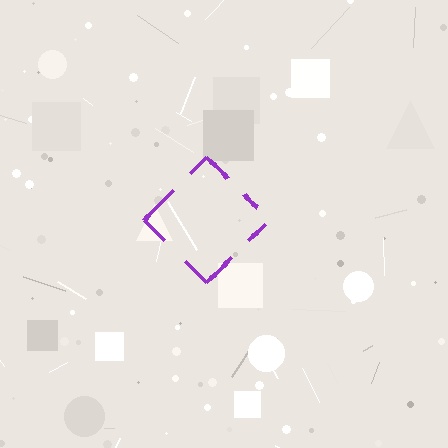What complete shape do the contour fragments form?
The contour fragments form a diamond.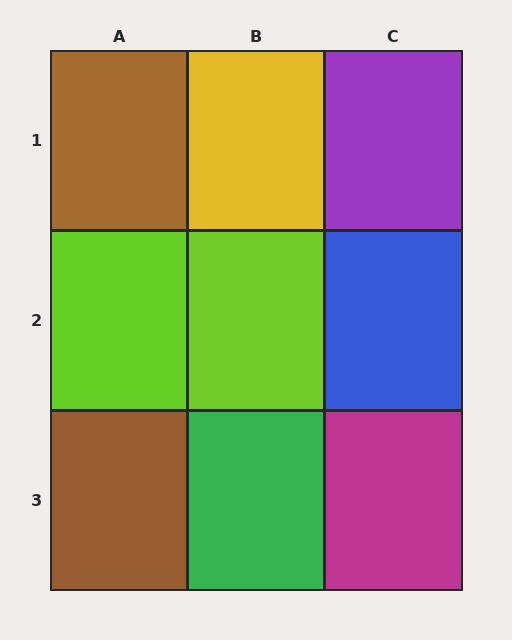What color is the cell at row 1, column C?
Purple.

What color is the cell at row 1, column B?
Yellow.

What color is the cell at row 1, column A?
Brown.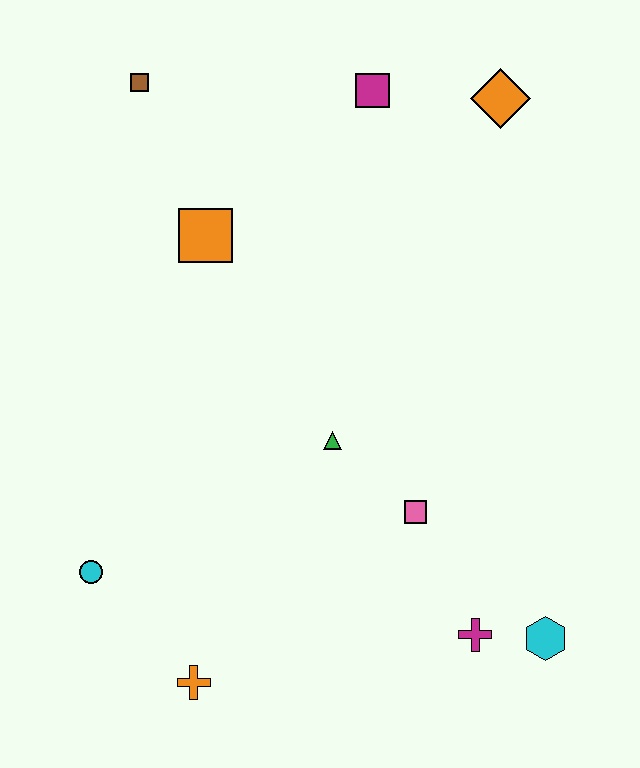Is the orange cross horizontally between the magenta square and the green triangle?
No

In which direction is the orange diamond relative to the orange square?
The orange diamond is to the right of the orange square.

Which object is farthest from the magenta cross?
The brown square is farthest from the magenta cross.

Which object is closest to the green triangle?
The pink square is closest to the green triangle.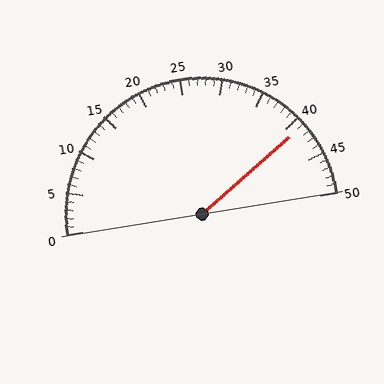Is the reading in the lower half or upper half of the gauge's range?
The reading is in the upper half of the range (0 to 50).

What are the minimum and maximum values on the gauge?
The gauge ranges from 0 to 50.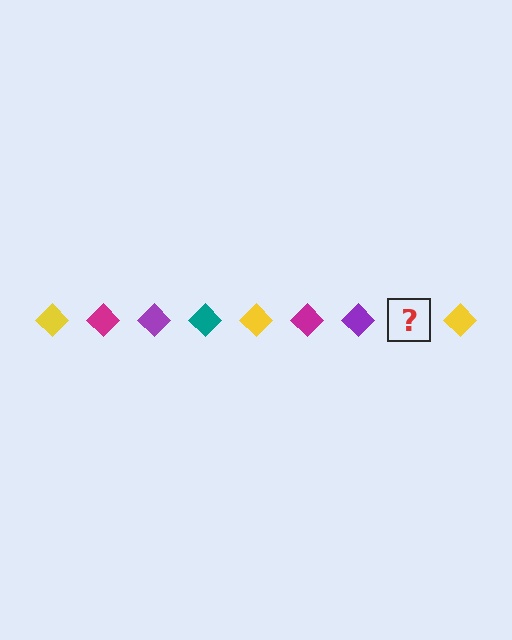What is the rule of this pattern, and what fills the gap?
The rule is that the pattern cycles through yellow, magenta, purple, teal diamonds. The gap should be filled with a teal diamond.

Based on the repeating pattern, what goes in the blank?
The blank should be a teal diamond.